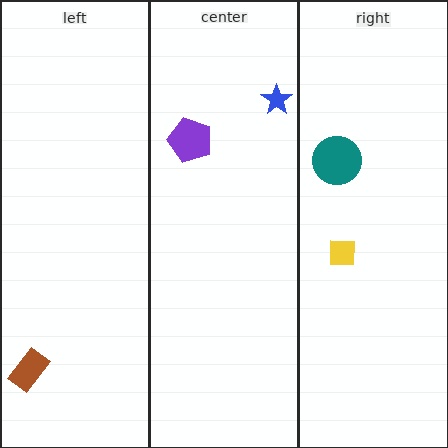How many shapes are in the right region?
2.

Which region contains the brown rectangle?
The left region.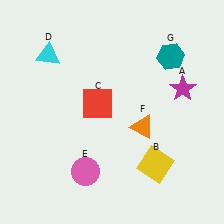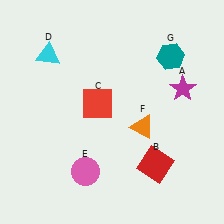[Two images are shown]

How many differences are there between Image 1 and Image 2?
There is 1 difference between the two images.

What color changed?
The square (B) changed from yellow in Image 1 to red in Image 2.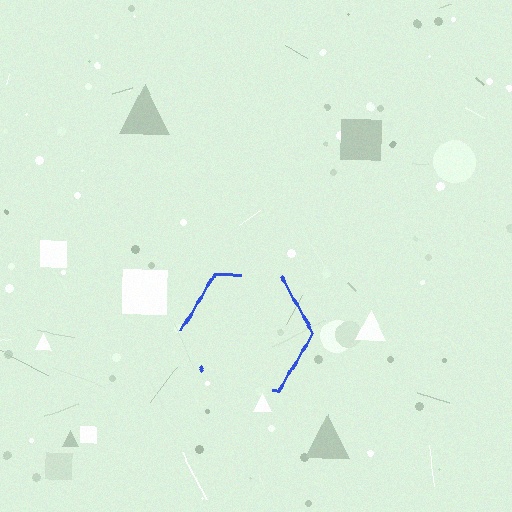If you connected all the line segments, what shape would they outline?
They would outline a hexagon.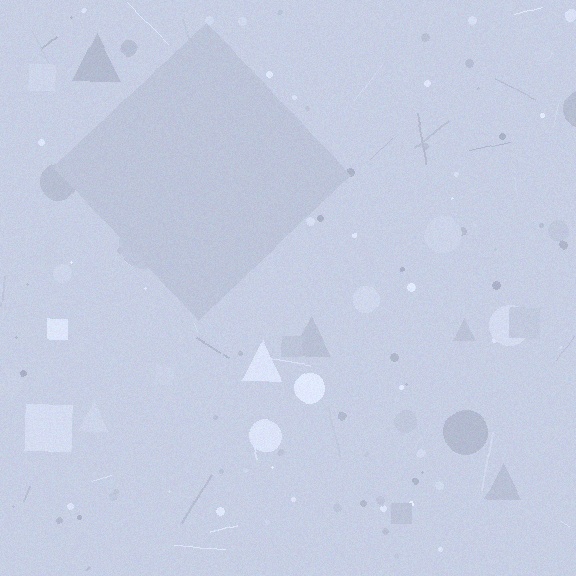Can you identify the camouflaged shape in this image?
The camouflaged shape is a diamond.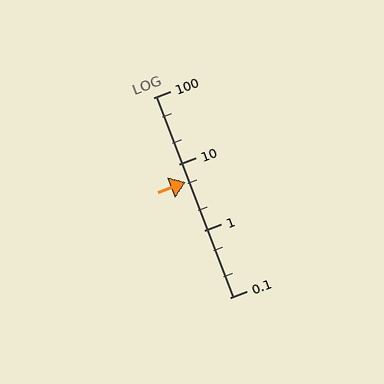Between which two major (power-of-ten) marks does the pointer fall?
The pointer is between 1 and 10.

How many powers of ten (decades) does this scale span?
The scale spans 3 decades, from 0.1 to 100.